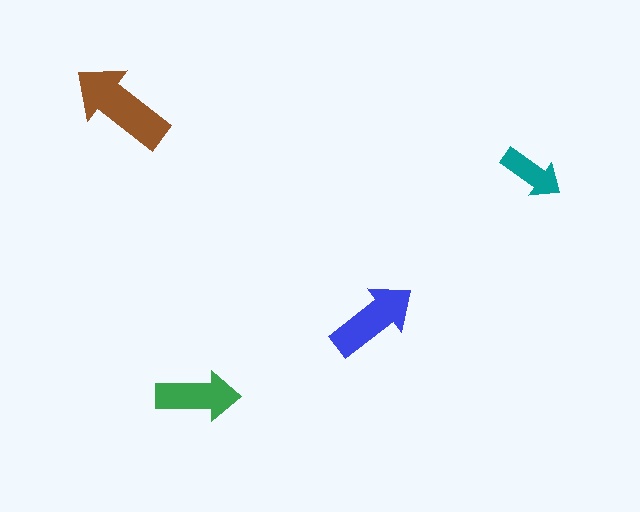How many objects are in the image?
There are 4 objects in the image.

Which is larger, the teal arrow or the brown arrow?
The brown one.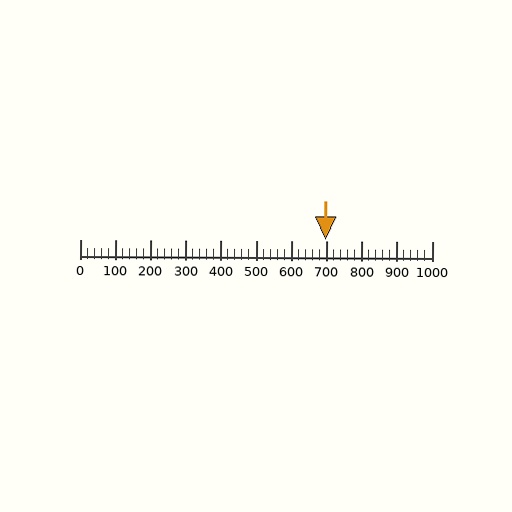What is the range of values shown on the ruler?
The ruler shows values from 0 to 1000.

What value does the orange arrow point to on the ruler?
The orange arrow points to approximately 698.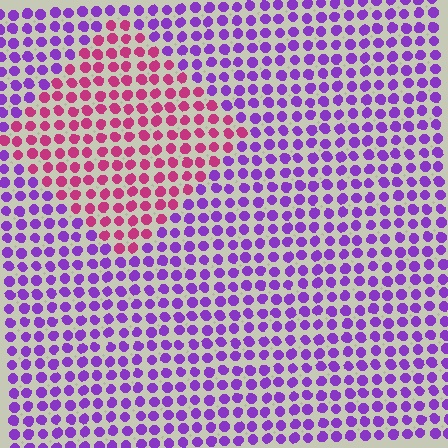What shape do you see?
I see a diamond.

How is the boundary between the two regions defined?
The boundary is defined purely by a slight shift in hue (about 55 degrees). Spacing, size, and orientation are identical on both sides.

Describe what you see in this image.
The image is filled with small purple elements in a uniform arrangement. A diamond-shaped region is visible where the elements are tinted to a slightly different hue, forming a subtle color boundary.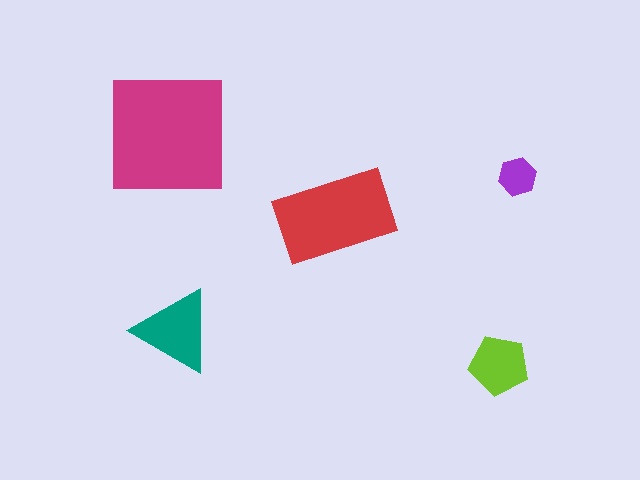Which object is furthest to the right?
The purple hexagon is rightmost.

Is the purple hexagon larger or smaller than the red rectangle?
Smaller.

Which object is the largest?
The magenta square.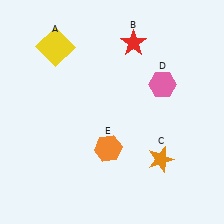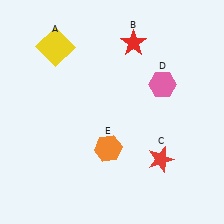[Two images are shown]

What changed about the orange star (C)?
In Image 1, C is orange. In Image 2, it changed to red.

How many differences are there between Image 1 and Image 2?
There is 1 difference between the two images.